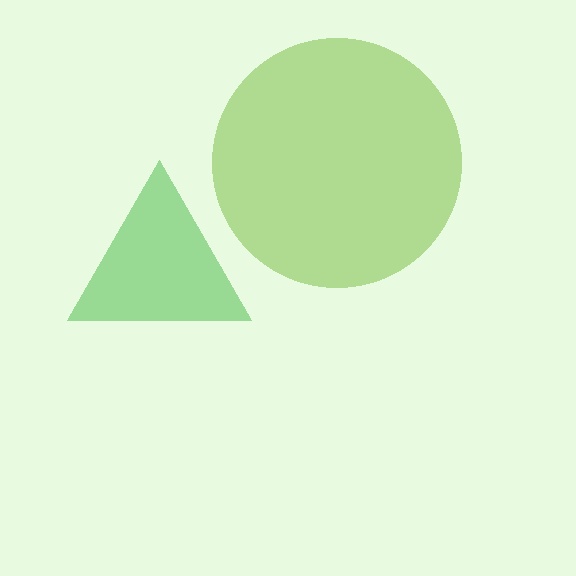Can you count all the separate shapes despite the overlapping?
Yes, there are 2 separate shapes.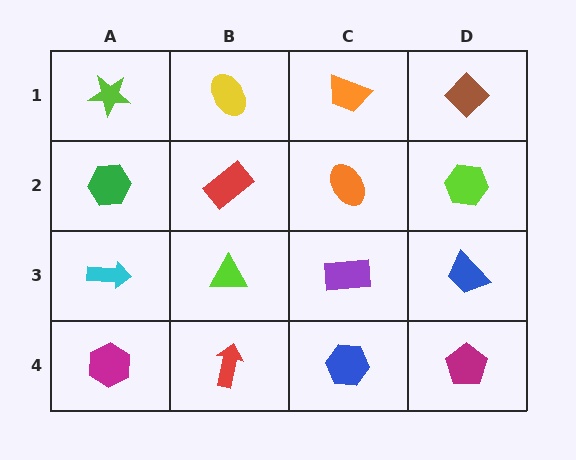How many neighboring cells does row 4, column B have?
3.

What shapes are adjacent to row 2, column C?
An orange trapezoid (row 1, column C), a purple rectangle (row 3, column C), a red rectangle (row 2, column B), a lime hexagon (row 2, column D).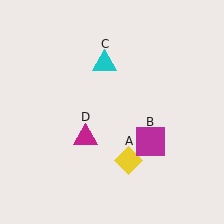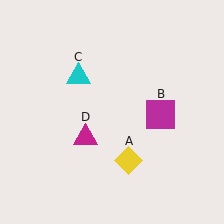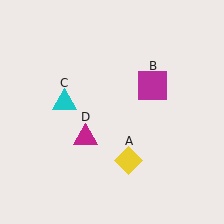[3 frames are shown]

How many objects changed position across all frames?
2 objects changed position: magenta square (object B), cyan triangle (object C).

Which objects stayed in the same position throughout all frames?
Yellow diamond (object A) and magenta triangle (object D) remained stationary.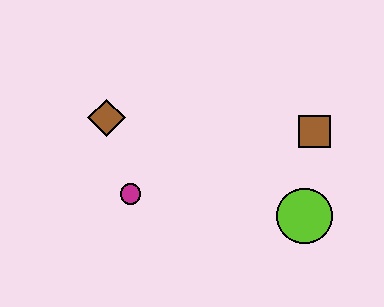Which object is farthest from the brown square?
The brown diamond is farthest from the brown square.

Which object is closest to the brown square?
The lime circle is closest to the brown square.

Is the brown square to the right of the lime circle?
Yes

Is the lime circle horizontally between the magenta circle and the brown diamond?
No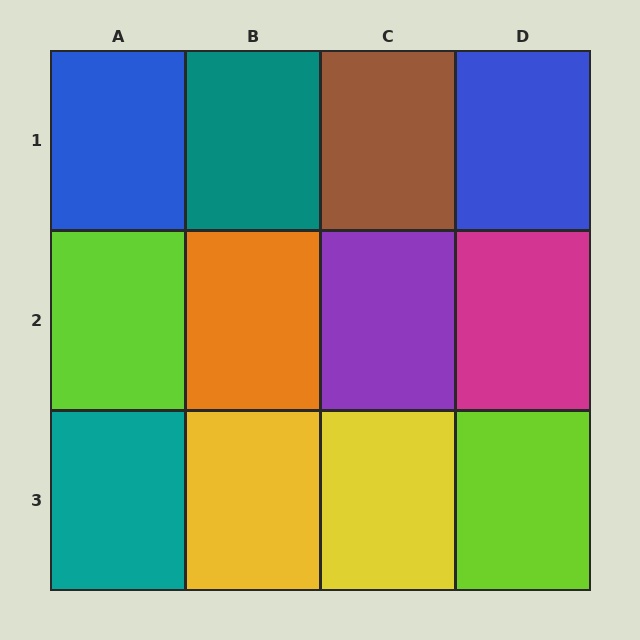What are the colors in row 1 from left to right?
Blue, teal, brown, blue.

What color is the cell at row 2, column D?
Magenta.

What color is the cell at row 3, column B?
Yellow.